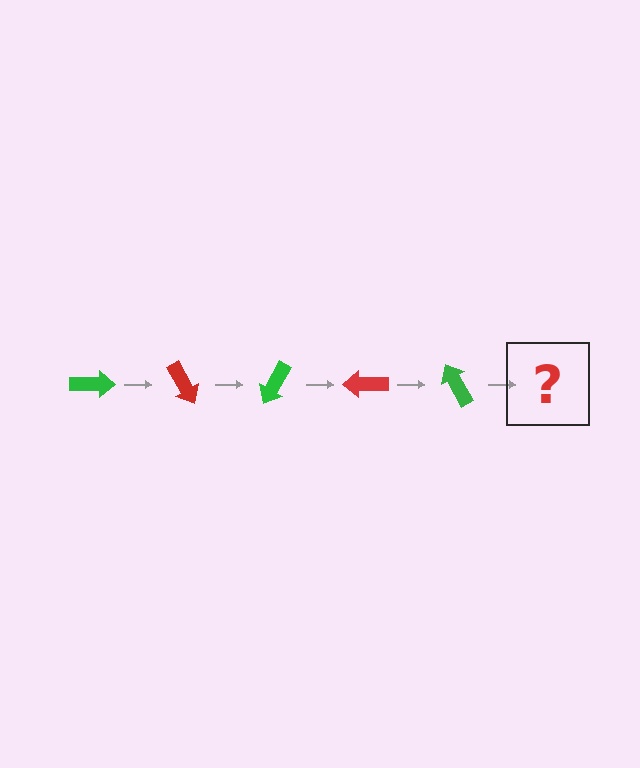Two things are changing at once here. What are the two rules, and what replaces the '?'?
The two rules are that it rotates 60 degrees each step and the color cycles through green and red. The '?' should be a red arrow, rotated 300 degrees from the start.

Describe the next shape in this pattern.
It should be a red arrow, rotated 300 degrees from the start.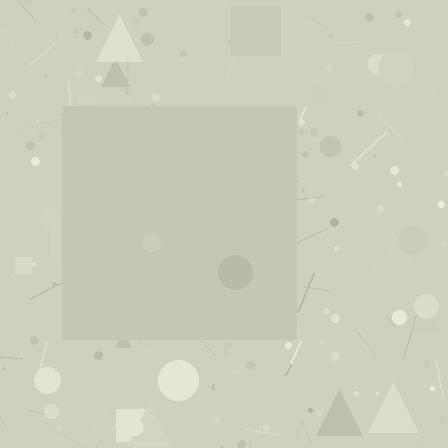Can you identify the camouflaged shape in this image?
The camouflaged shape is a square.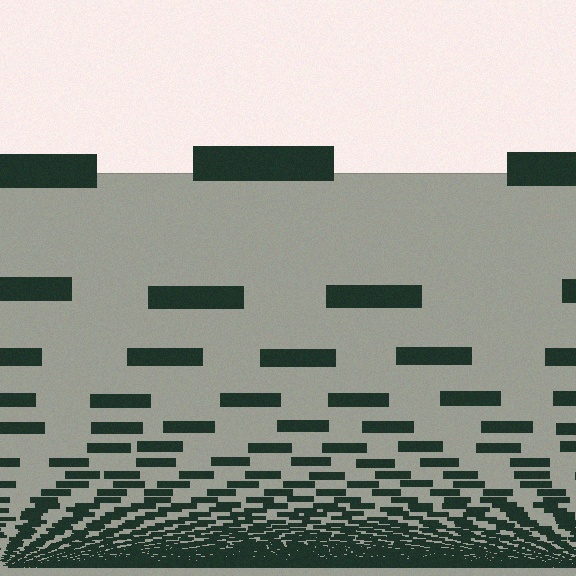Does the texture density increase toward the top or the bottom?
Density increases toward the bottom.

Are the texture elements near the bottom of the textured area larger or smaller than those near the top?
Smaller. The gradient is inverted — elements near the bottom are smaller and denser.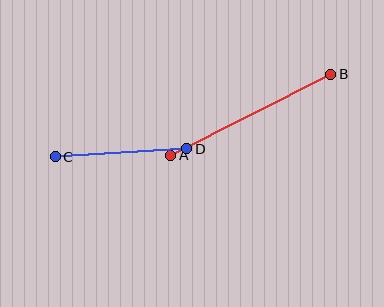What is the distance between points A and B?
The distance is approximately 179 pixels.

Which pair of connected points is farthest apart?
Points A and B are farthest apart.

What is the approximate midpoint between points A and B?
The midpoint is at approximately (251, 115) pixels.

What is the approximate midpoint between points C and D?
The midpoint is at approximately (121, 153) pixels.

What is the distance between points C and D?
The distance is approximately 132 pixels.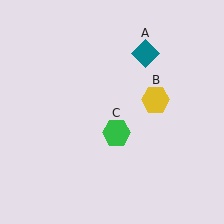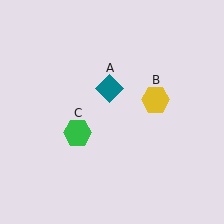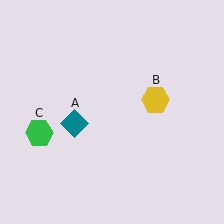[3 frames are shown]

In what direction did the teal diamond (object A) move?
The teal diamond (object A) moved down and to the left.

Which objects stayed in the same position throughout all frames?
Yellow hexagon (object B) remained stationary.